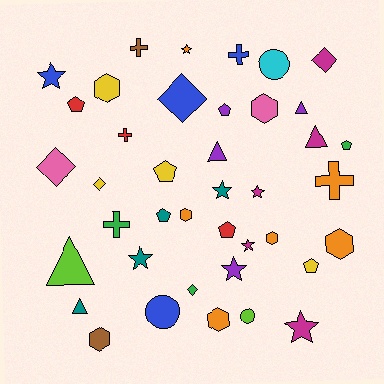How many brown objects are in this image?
There are 2 brown objects.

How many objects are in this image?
There are 40 objects.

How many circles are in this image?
There are 3 circles.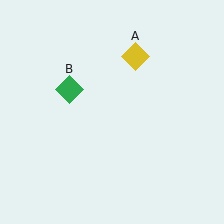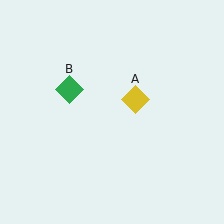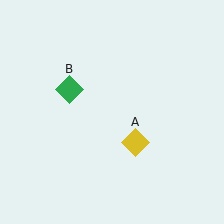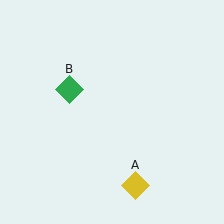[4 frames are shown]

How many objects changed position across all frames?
1 object changed position: yellow diamond (object A).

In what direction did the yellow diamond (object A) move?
The yellow diamond (object A) moved down.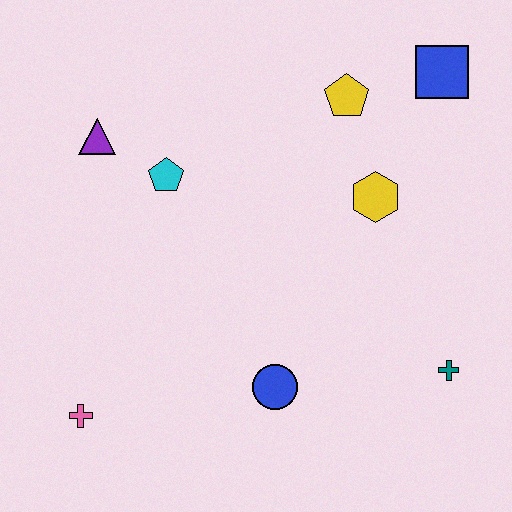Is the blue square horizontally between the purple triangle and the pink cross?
No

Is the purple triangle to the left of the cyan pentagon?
Yes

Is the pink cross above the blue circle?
No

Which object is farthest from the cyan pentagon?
The teal cross is farthest from the cyan pentagon.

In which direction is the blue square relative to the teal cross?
The blue square is above the teal cross.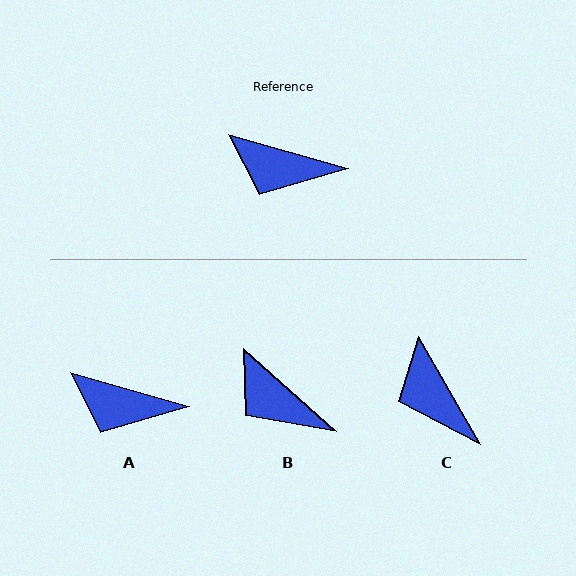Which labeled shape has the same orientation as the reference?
A.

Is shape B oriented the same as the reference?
No, it is off by about 26 degrees.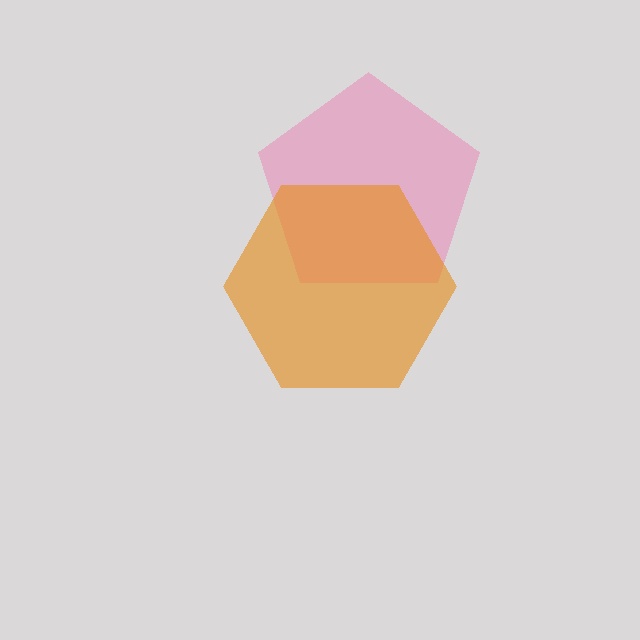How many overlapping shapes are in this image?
There are 2 overlapping shapes in the image.